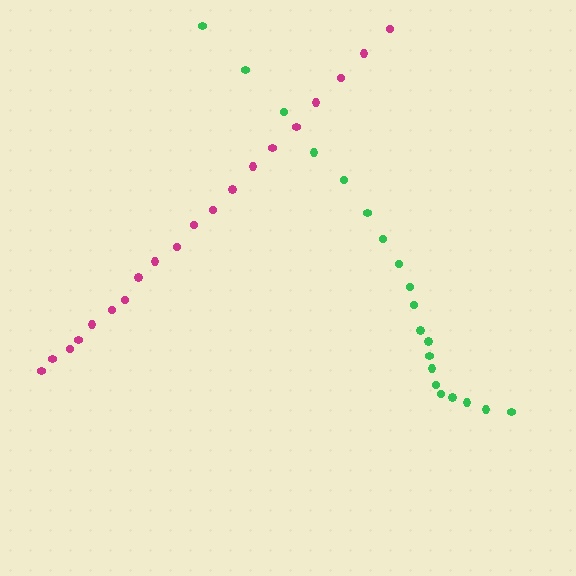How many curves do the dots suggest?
There are 2 distinct paths.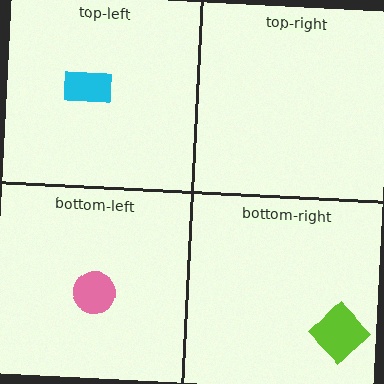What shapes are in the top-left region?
The cyan rectangle.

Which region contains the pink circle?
The bottom-left region.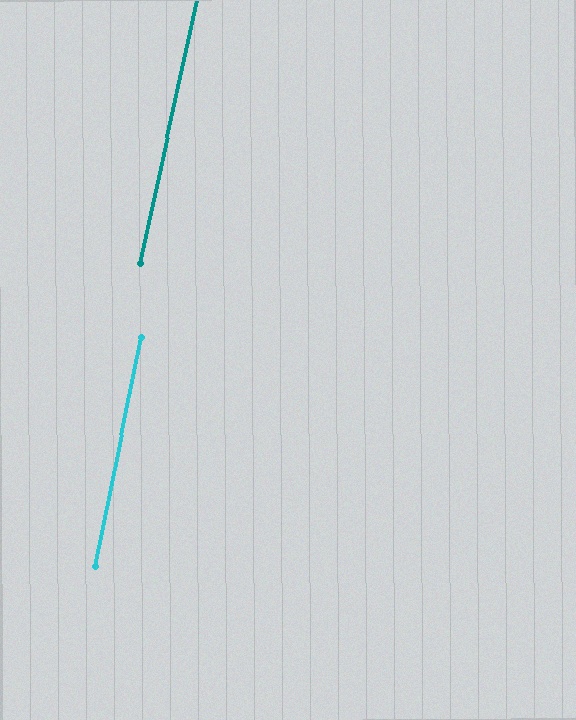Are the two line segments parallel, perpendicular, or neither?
Parallel — their directions differ by only 0.8°.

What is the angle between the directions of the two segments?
Approximately 1 degree.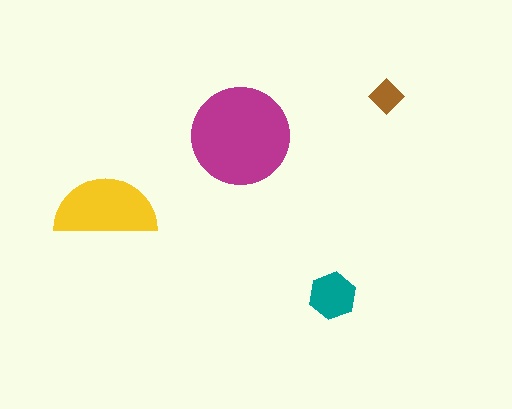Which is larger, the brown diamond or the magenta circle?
The magenta circle.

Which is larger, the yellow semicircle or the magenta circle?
The magenta circle.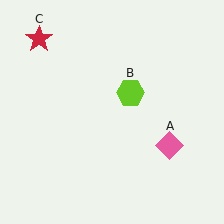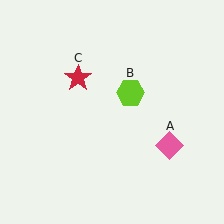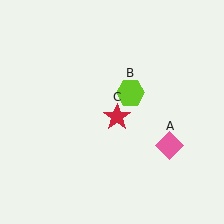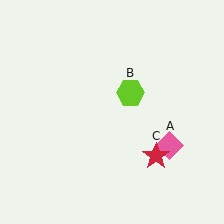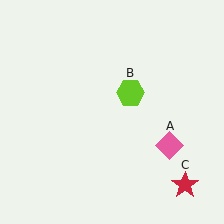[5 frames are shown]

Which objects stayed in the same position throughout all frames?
Pink diamond (object A) and lime hexagon (object B) remained stationary.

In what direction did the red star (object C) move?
The red star (object C) moved down and to the right.